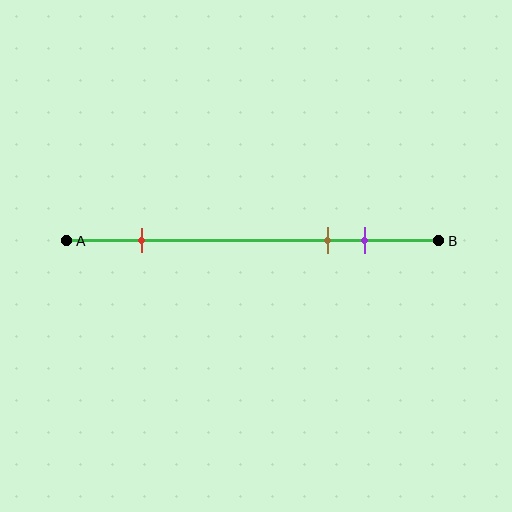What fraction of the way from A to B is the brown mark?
The brown mark is approximately 70% (0.7) of the way from A to B.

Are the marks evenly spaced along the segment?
No, the marks are not evenly spaced.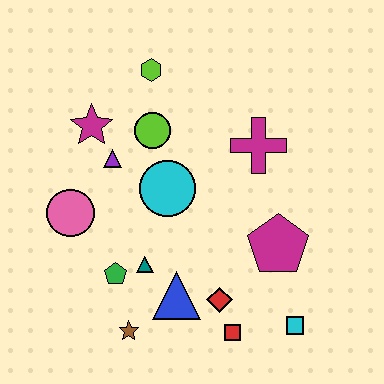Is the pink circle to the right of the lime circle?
No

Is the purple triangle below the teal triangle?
No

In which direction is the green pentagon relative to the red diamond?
The green pentagon is to the left of the red diamond.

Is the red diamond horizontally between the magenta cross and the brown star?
Yes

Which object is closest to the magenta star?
The purple triangle is closest to the magenta star.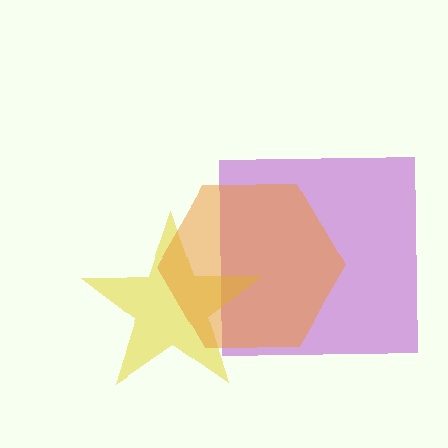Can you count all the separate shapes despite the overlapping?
Yes, there are 3 separate shapes.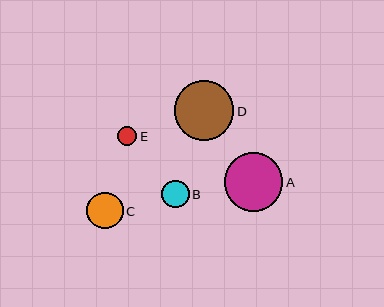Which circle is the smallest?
Circle E is the smallest with a size of approximately 19 pixels.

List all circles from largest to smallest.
From largest to smallest: D, A, C, B, E.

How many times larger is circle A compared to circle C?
Circle A is approximately 1.6 times the size of circle C.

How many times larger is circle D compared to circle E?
Circle D is approximately 3.1 times the size of circle E.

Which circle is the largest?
Circle D is the largest with a size of approximately 59 pixels.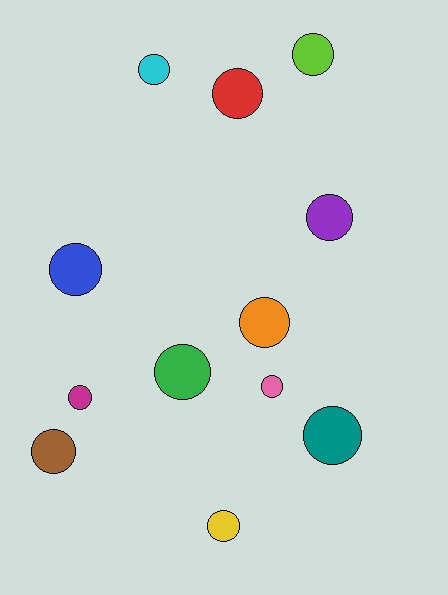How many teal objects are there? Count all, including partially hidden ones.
There is 1 teal object.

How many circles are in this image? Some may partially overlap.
There are 12 circles.